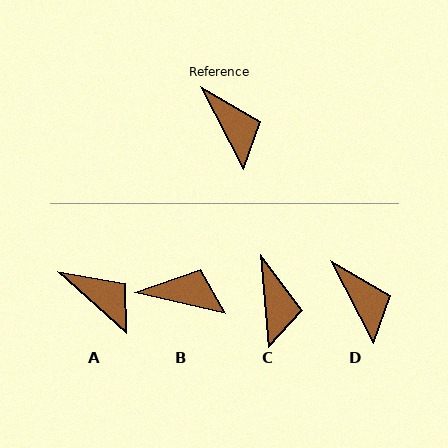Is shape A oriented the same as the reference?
No, it is off by about 21 degrees.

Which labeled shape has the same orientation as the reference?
D.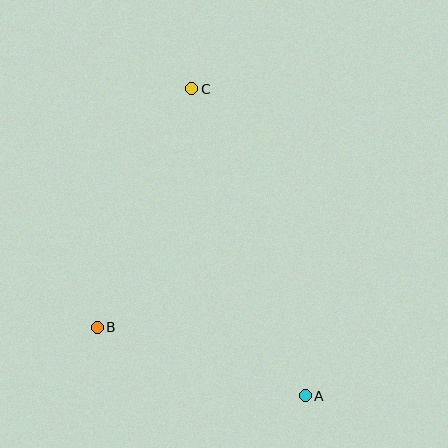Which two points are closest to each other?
Points A and B are closest to each other.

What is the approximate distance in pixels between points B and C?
The distance between B and C is approximately 256 pixels.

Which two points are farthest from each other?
Points A and C are farthest from each other.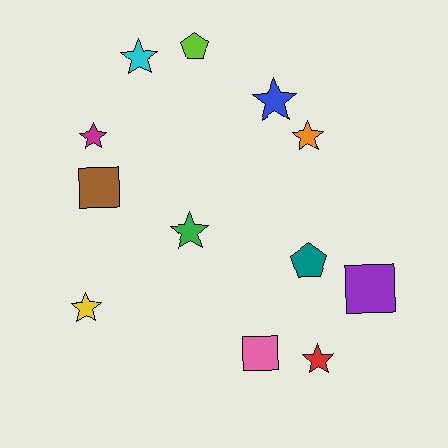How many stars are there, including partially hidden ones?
There are 7 stars.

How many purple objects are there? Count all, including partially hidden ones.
There is 1 purple object.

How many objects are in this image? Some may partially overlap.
There are 12 objects.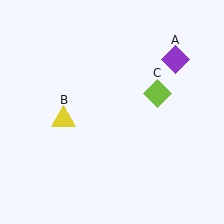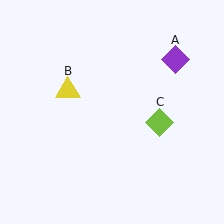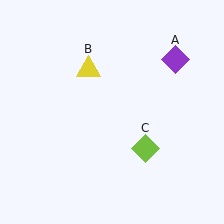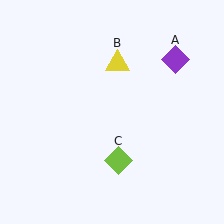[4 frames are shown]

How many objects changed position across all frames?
2 objects changed position: yellow triangle (object B), lime diamond (object C).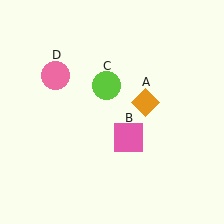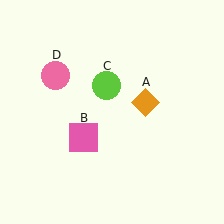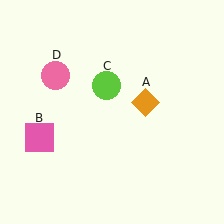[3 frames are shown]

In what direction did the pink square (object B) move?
The pink square (object B) moved left.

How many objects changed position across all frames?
1 object changed position: pink square (object B).